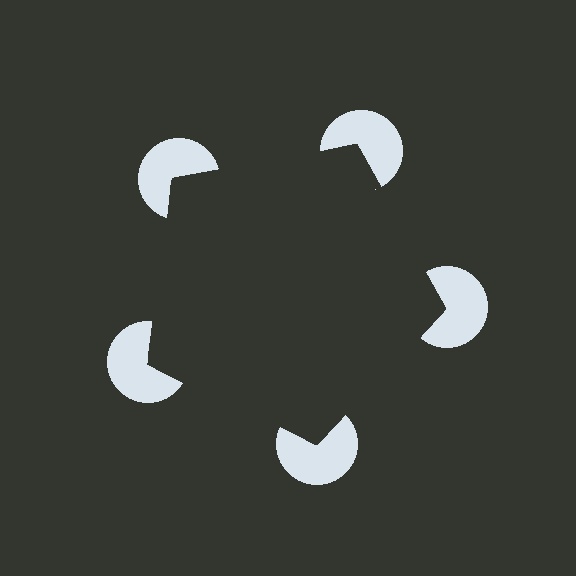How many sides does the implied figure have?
5 sides.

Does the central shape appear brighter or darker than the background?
It typically appears slightly darker than the background, even though no actual brightness change is drawn.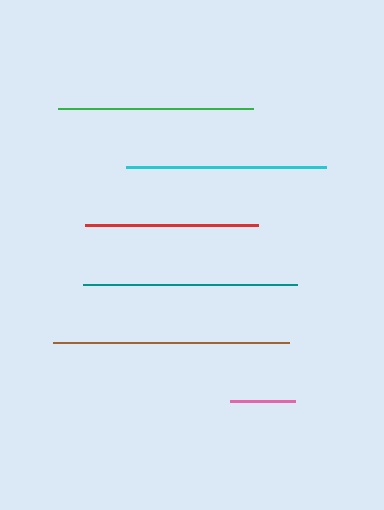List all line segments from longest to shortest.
From longest to shortest: brown, teal, cyan, green, red, pink.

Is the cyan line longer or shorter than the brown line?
The brown line is longer than the cyan line.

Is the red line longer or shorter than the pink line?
The red line is longer than the pink line.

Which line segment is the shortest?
The pink line is the shortest at approximately 66 pixels.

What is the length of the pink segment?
The pink segment is approximately 66 pixels long.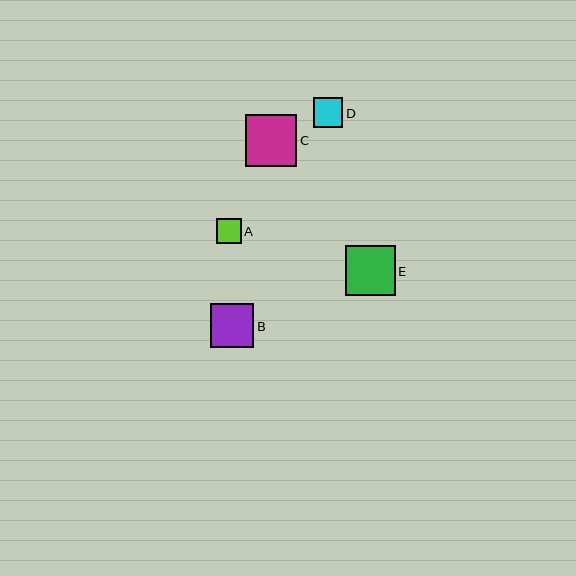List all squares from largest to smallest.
From largest to smallest: C, E, B, D, A.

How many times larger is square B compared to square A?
Square B is approximately 1.8 times the size of square A.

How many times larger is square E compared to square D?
Square E is approximately 1.7 times the size of square D.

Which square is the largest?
Square C is the largest with a size of approximately 52 pixels.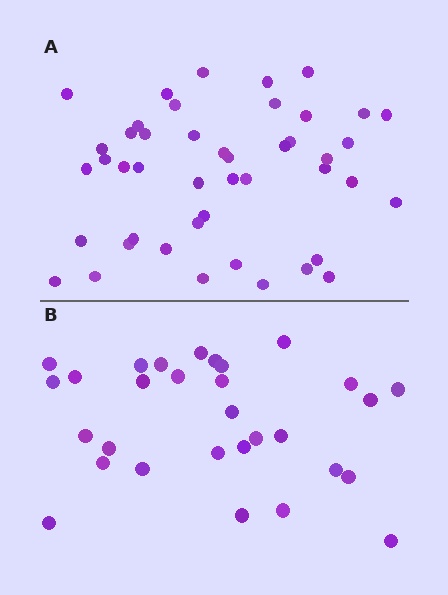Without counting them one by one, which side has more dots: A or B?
Region A (the top region) has more dots.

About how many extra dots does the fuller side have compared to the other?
Region A has approximately 15 more dots than region B.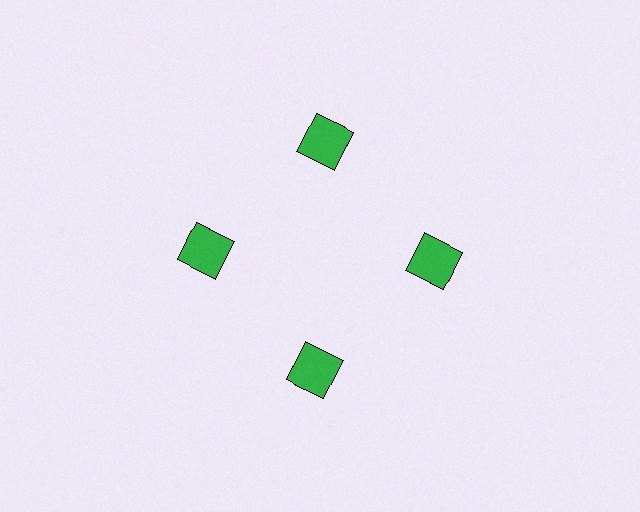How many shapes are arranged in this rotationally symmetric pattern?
There are 4 shapes, arranged in 4 groups of 1.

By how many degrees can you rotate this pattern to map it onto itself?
The pattern maps onto itself every 90 degrees of rotation.